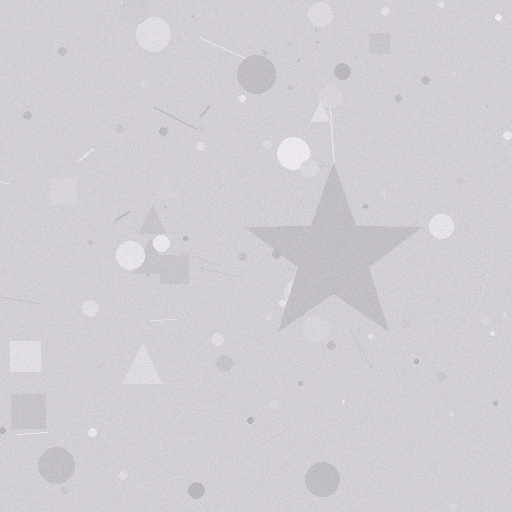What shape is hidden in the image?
A star is hidden in the image.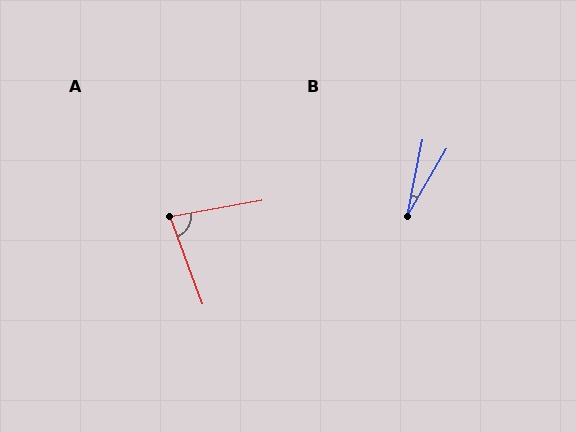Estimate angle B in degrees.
Approximately 19 degrees.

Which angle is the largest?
A, at approximately 80 degrees.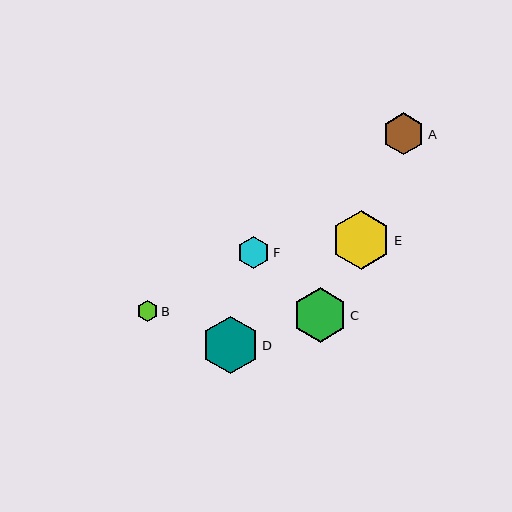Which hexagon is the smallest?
Hexagon B is the smallest with a size of approximately 21 pixels.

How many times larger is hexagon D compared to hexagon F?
Hexagon D is approximately 1.8 times the size of hexagon F.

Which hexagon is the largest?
Hexagon E is the largest with a size of approximately 59 pixels.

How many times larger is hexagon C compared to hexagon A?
Hexagon C is approximately 1.3 times the size of hexagon A.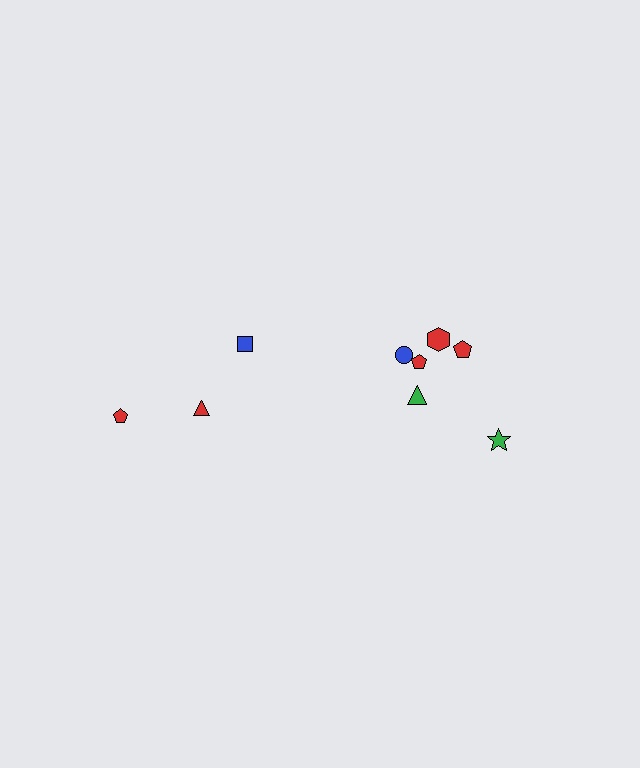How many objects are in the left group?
There are 3 objects.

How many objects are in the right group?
There are 6 objects.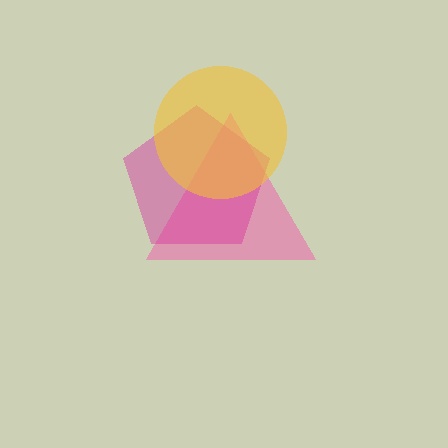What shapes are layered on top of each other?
The layered shapes are: a pink triangle, a magenta pentagon, a yellow circle.